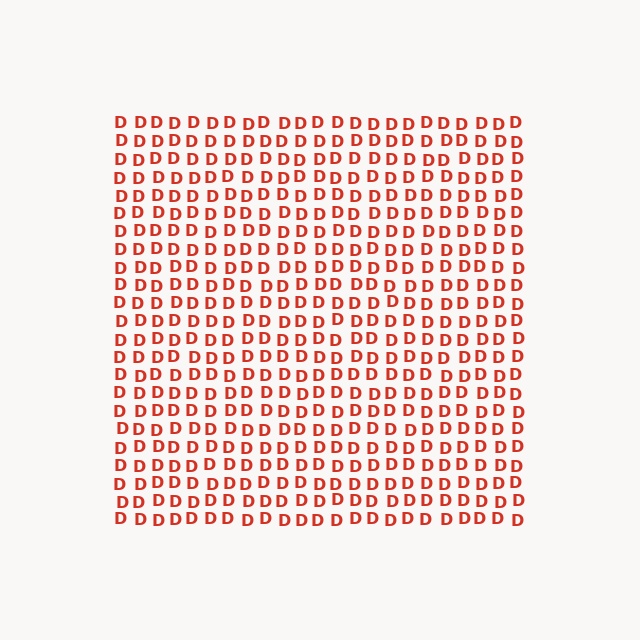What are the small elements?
The small elements are letter D's.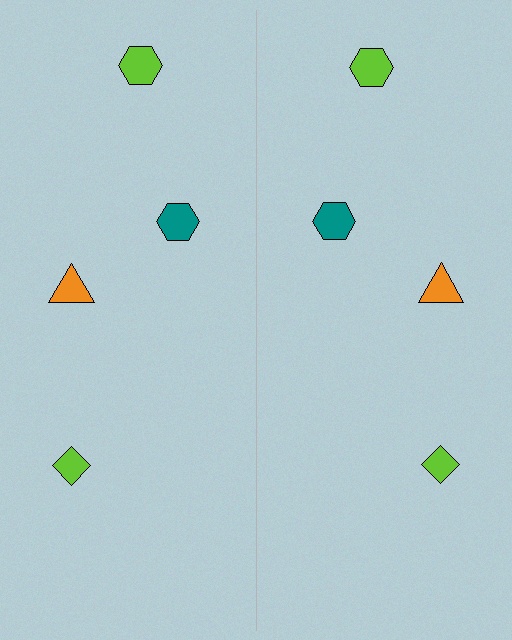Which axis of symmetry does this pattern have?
The pattern has a vertical axis of symmetry running through the center of the image.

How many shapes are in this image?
There are 8 shapes in this image.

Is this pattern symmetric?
Yes, this pattern has bilateral (reflection) symmetry.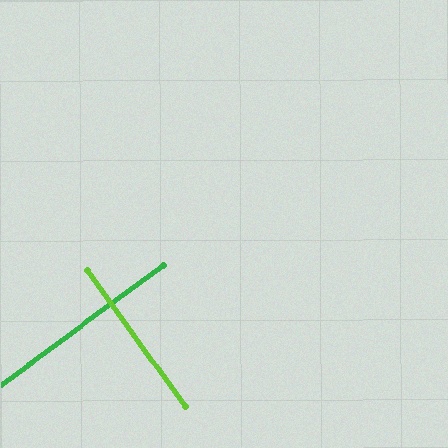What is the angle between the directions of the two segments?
Approximately 90 degrees.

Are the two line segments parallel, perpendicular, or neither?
Perpendicular — they meet at approximately 90°.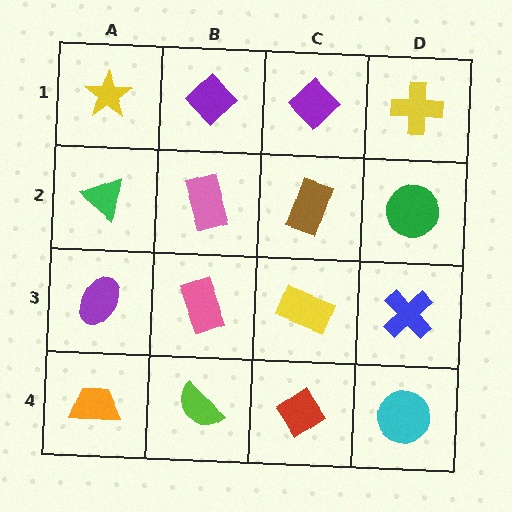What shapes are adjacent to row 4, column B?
A pink rectangle (row 3, column B), an orange trapezoid (row 4, column A), a red diamond (row 4, column C).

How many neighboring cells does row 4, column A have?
2.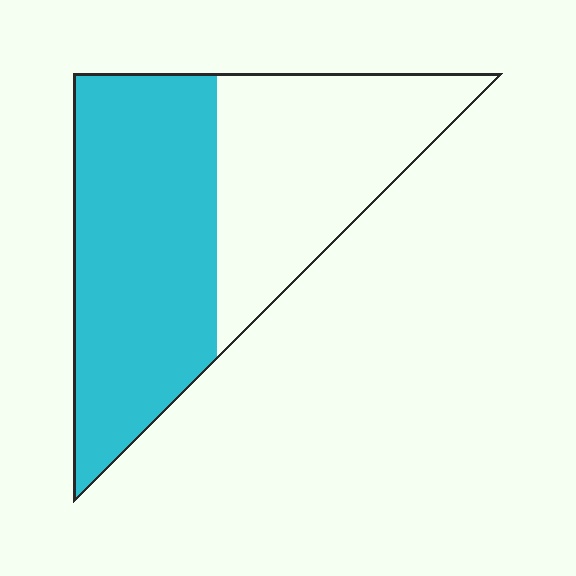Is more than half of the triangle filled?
Yes.